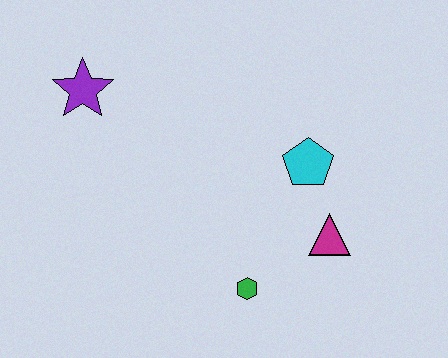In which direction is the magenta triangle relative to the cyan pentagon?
The magenta triangle is below the cyan pentagon.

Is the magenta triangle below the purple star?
Yes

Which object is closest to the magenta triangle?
The cyan pentagon is closest to the magenta triangle.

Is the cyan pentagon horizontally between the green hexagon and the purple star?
No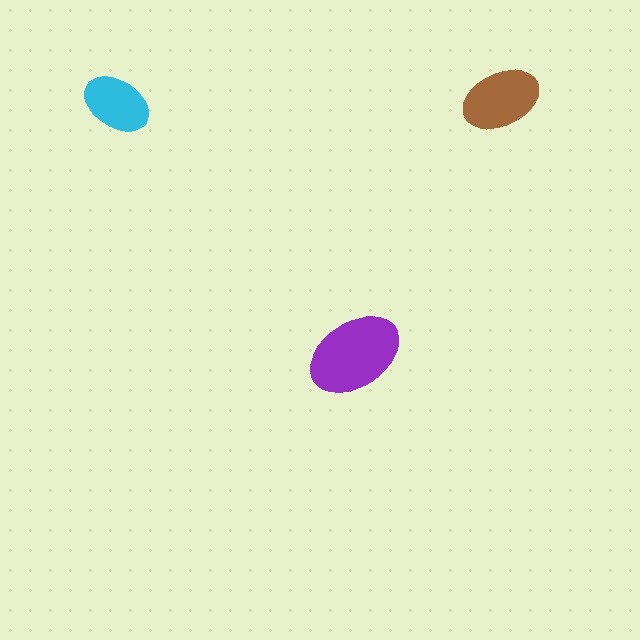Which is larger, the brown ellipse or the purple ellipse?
The purple one.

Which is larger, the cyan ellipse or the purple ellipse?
The purple one.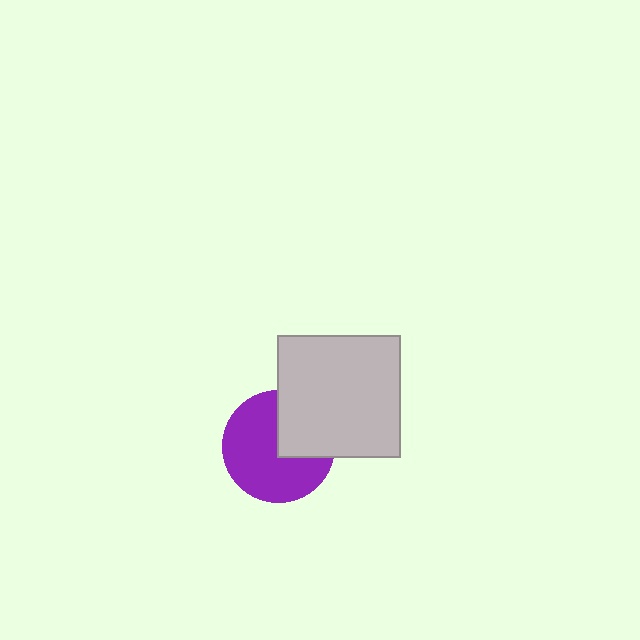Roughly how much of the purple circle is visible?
Most of it is visible (roughly 68%).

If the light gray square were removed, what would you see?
You would see the complete purple circle.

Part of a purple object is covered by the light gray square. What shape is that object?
It is a circle.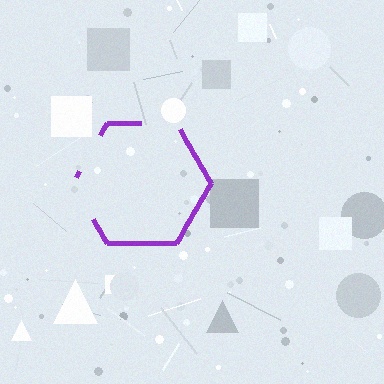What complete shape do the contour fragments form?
The contour fragments form a hexagon.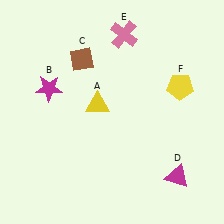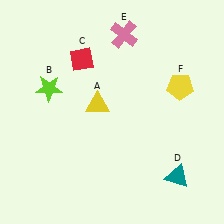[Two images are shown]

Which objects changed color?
B changed from magenta to lime. C changed from brown to red. D changed from magenta to teal.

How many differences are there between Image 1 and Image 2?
There are 3 differences between the two images.